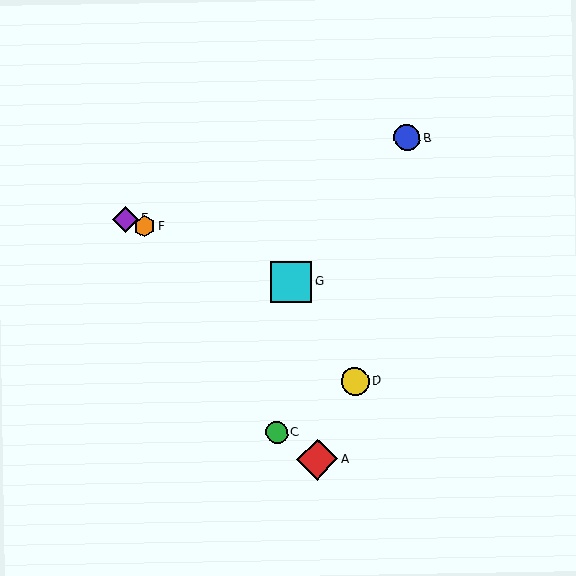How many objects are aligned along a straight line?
3 objects (E, F, G) are aligned along a straight line.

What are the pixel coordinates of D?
Object D is at (355, 381).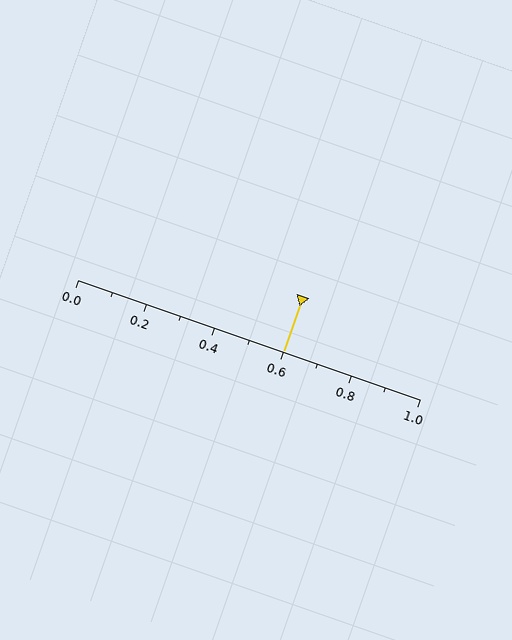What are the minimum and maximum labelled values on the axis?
The axis runs from 0.0 to 1.0.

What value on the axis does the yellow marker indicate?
The marker indicates approximately 0.6.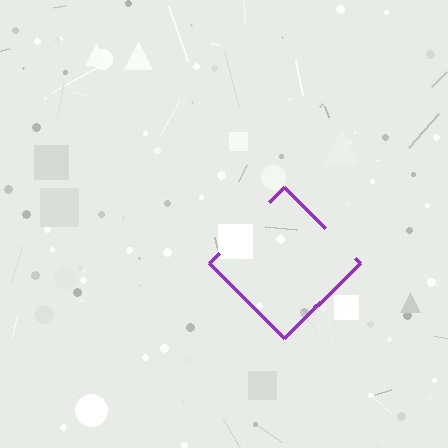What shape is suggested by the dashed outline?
The dashed outline suggests a diamond.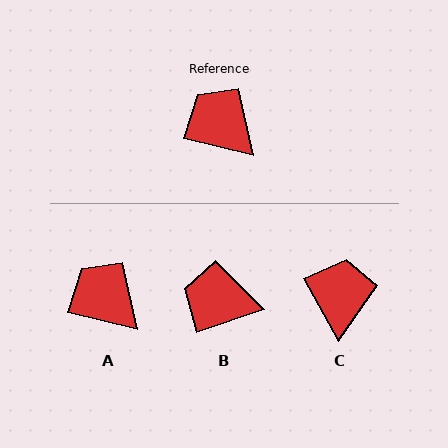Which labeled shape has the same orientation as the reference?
A.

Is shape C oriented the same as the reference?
No, it is off by about 48 degrees.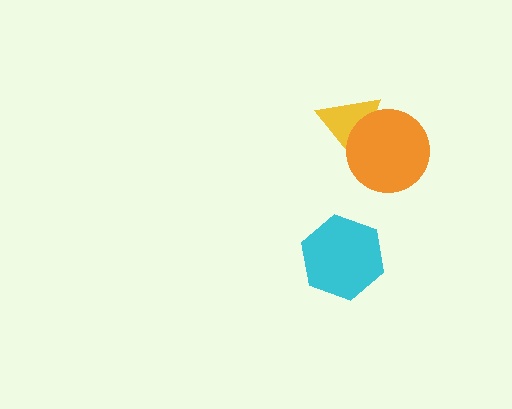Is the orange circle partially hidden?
No, no other shape covers it.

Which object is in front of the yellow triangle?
The orange circle is in front of the yellow triangle.